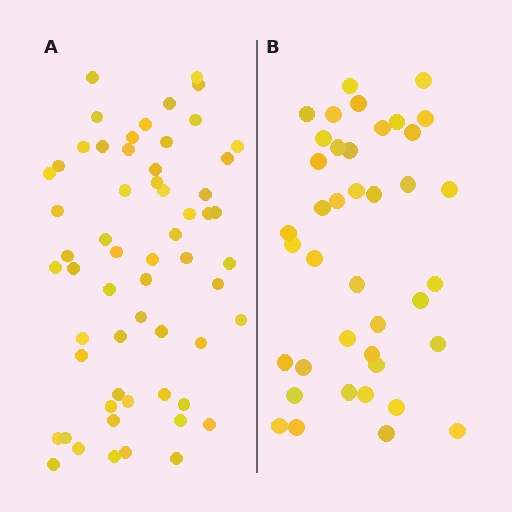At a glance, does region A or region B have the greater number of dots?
Region A (the left region) has more dots.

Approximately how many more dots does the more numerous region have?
Region A has approximately 20 more dots than region B.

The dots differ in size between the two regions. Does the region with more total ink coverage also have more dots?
No. Region B has more total ink coverage because its dots are larger, but region A actually contains more individual dots. Total area can be misleading — the number of items is what matters here.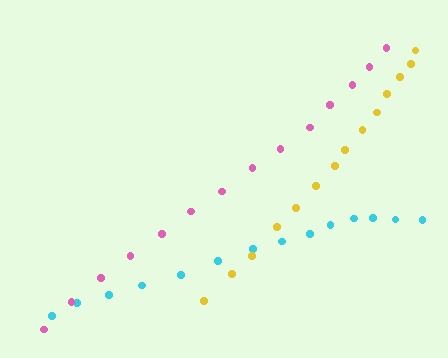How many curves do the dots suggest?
There are 3 distinct paths.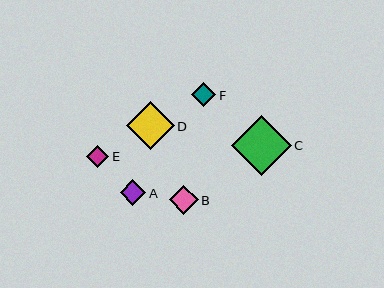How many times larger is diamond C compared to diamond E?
Diamond C is approximately 2.7 times the size of diamond E.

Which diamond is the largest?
Diamond C is the largest with a size of approximately 60 pixels.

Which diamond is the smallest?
Diamond E is the smallest with a size of approximately 22 pixels.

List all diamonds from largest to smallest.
From largest to smallest: C, D, B, A, F, E.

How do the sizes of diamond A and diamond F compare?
Diamond A and diamond F are approximately the same size.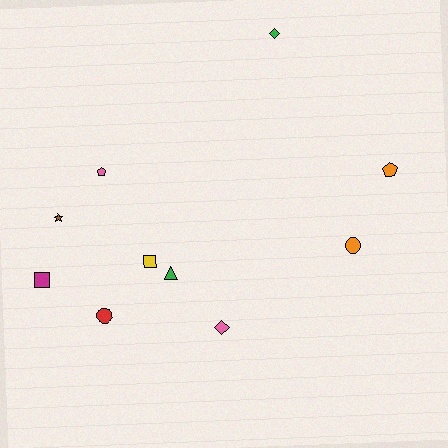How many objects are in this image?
There are 10 objects.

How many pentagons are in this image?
There are 2 pentagons.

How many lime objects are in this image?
There are no lime objects.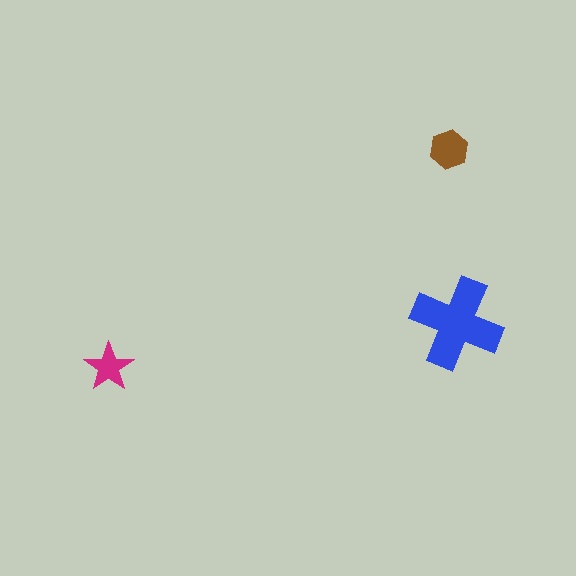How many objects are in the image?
There are 3 objects in the image.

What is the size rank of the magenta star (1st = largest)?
3rd.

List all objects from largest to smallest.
The blue cross, the brown hexagon, the magenta star.